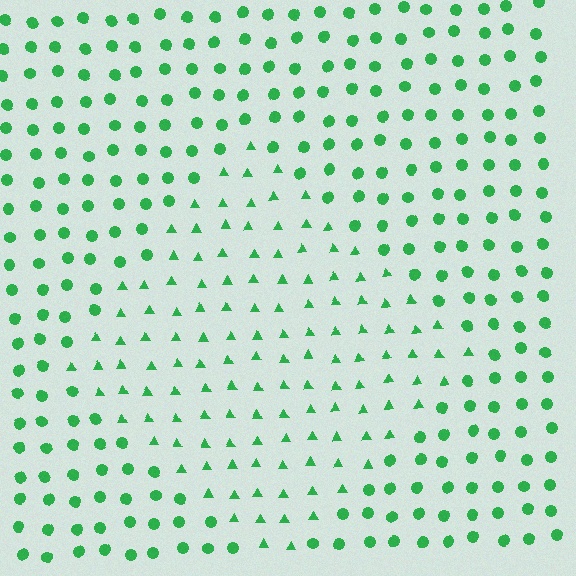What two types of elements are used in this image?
The image uses triangles inside the diamond region and circles outside it.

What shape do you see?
I see a diamond.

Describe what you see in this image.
The image is filled with small green elements arranged in a uniform grid. A diamond-shaped region contains triangles, while the surrounding area contains circles. The boundary is defined purely by the change in element shape.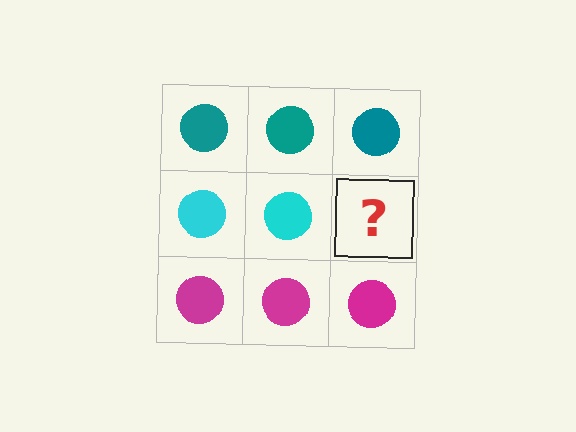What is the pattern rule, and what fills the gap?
The rule is that each row has a consistent color. The gap should be filled with a cyan circle.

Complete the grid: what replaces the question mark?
The question mark should be replaced with a cyan circle.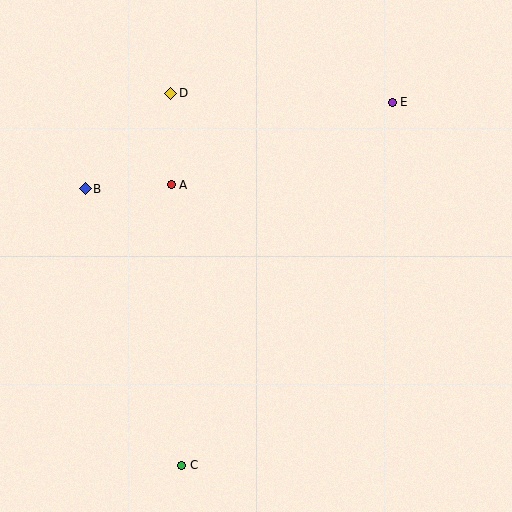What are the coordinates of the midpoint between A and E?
The midpoint between A and E is at (282, 144).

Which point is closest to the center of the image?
Point A at (171, 185) is closest to the center.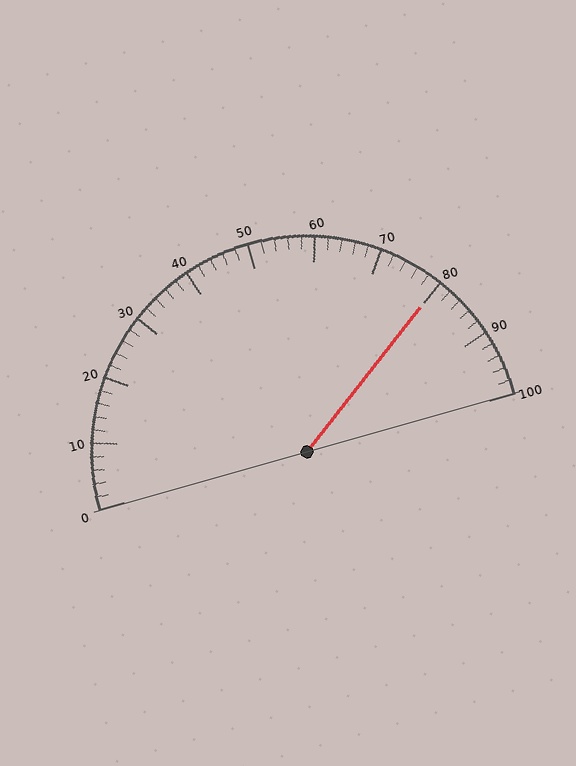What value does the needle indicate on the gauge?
The needle indicates approximately 80.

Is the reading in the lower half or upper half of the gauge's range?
The reading is in the upper half of the range (0 to 100).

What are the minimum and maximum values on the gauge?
The gauge ranges from 0 to 100.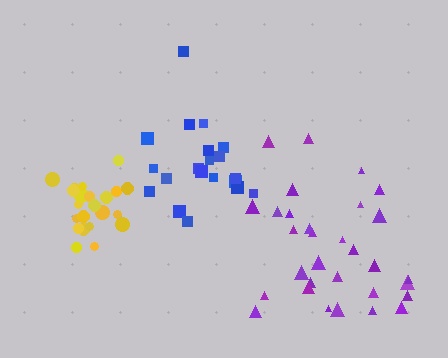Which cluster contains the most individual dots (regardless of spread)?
Purple (31).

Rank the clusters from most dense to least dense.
yellow, blue, purple.